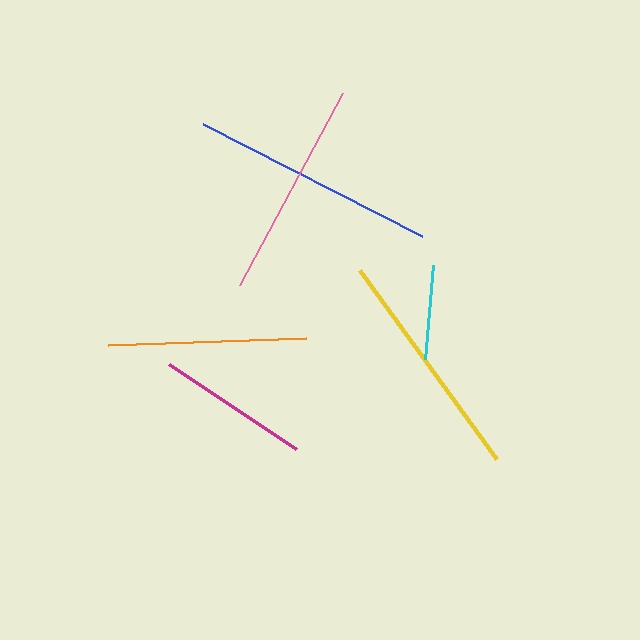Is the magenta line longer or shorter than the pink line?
The pink line is longer than the magenta line.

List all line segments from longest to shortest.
From longest to shortest: blue, yellow, pink, orange, magenta, cyan.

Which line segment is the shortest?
The cyan line is the shortest at approximately 94 pixels.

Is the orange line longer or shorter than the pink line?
The pink line is longer than the orange line.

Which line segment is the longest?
The blue line is the longest at approximately 246 pixels.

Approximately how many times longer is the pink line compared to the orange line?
The pink line is approximately 1.1 times the length of the orange line.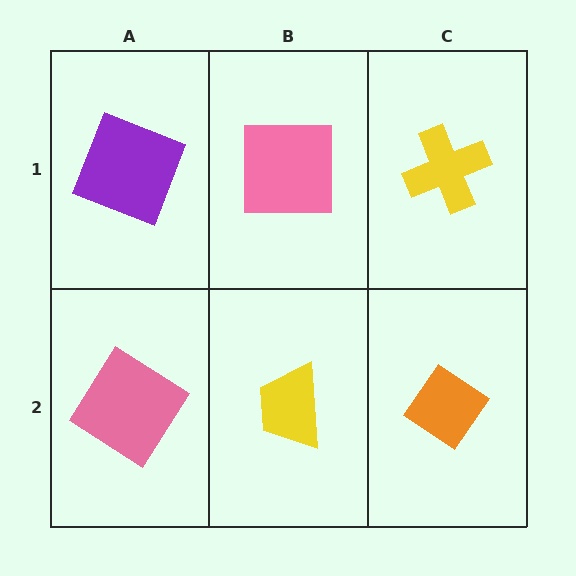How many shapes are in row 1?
3 shapes.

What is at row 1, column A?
A purple square.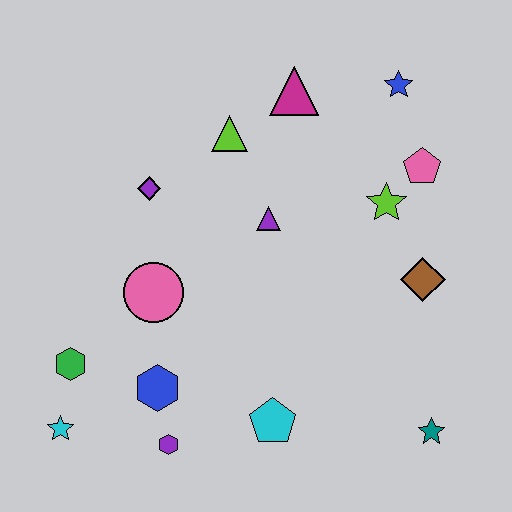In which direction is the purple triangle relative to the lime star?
The purple triangle is to the left of the lime star.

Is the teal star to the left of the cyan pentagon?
No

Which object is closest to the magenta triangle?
The lime triangle is closest to the magenta triangle.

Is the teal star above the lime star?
No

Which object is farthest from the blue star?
The cyan star is farthest from the blue star.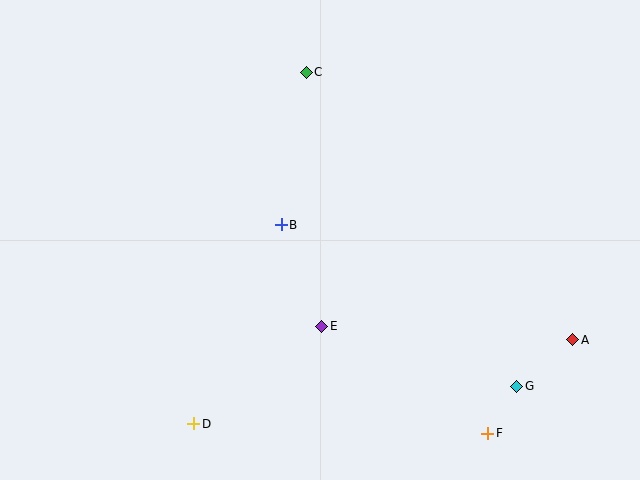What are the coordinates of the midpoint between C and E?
The midpoint between C and E is at (314, 199).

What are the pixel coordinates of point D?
Point D is at (194, 424).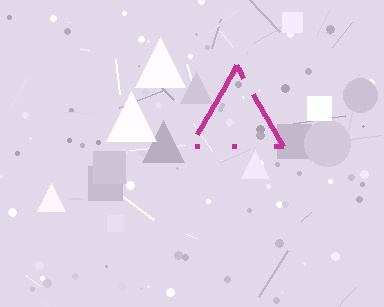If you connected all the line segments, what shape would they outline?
They would outline a triangle.